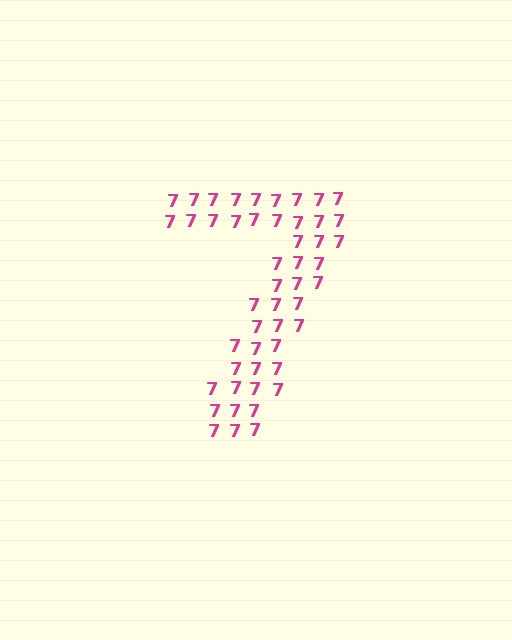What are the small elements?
The small elements are digit 7's.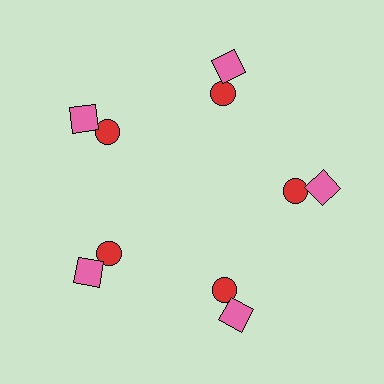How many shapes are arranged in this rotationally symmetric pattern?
There are 10 shapes, arranged in 5 groups of 2.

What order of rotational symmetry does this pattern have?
This pattern has 5-fold rotational symmetry.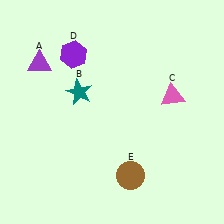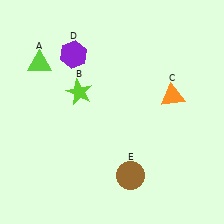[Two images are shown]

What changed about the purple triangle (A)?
In Image 1, A is purple. In Image 2, it changed to lime.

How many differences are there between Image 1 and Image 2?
There are 3 differences between the two images.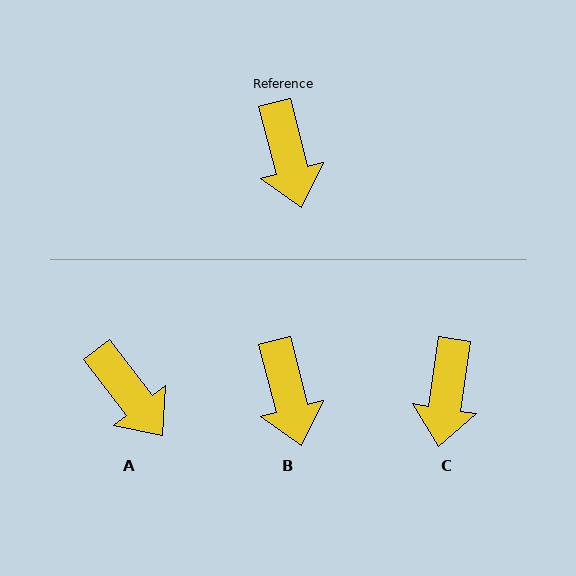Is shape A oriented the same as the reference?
No, it is off by about 23 degrees.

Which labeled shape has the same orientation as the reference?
B.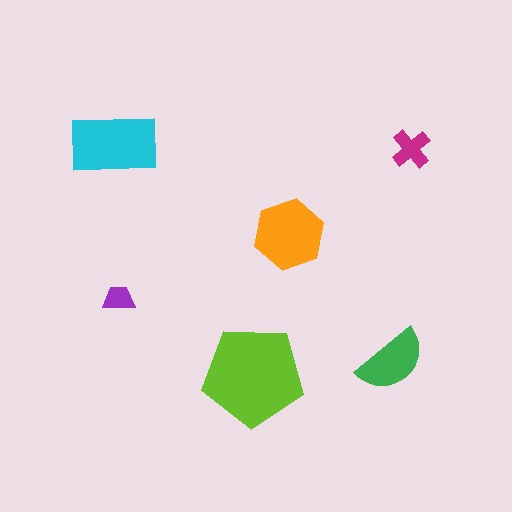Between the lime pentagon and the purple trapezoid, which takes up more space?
The lime pentagon.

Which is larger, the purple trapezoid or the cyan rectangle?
The cyan rectangle.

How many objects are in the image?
There are 6 objects in the image.